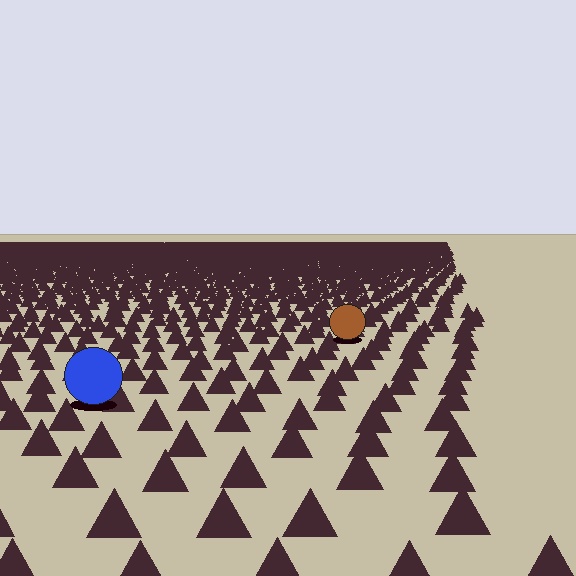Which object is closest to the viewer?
The blue circle is closest. The texture marks near it are larger and more spread out.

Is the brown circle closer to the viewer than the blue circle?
No. The blue circle is closer — you can tell from the texture gradient: the ground texture is coarser near it.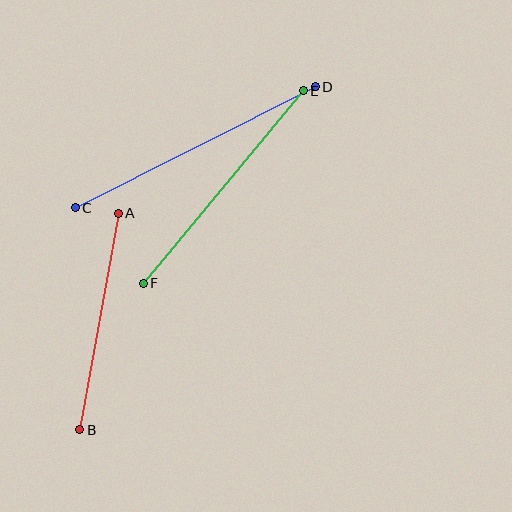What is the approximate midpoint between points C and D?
The midpoint is at approximately (195, 147) pixels.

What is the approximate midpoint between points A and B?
The midpoint is at approximately (99, 321) pixels.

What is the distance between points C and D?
The distance is approximately 269 pixels.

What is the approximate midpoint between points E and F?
The midpoint is at approximately (223, 187) pixels.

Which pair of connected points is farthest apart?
Points C and D are farthest apart.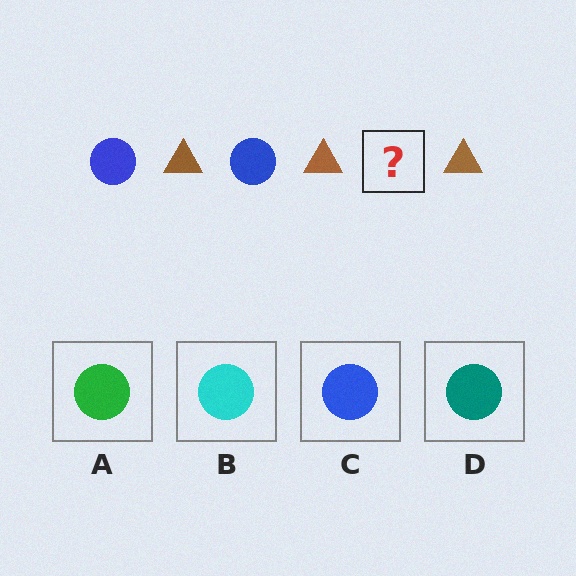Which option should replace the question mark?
Option C.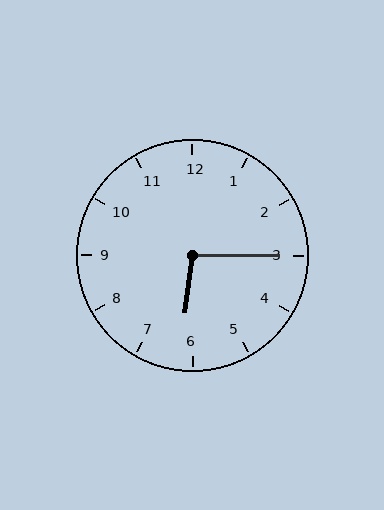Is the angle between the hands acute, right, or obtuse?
It is obtuse.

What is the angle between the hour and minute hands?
Approximately 98 degrees.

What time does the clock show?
6:15.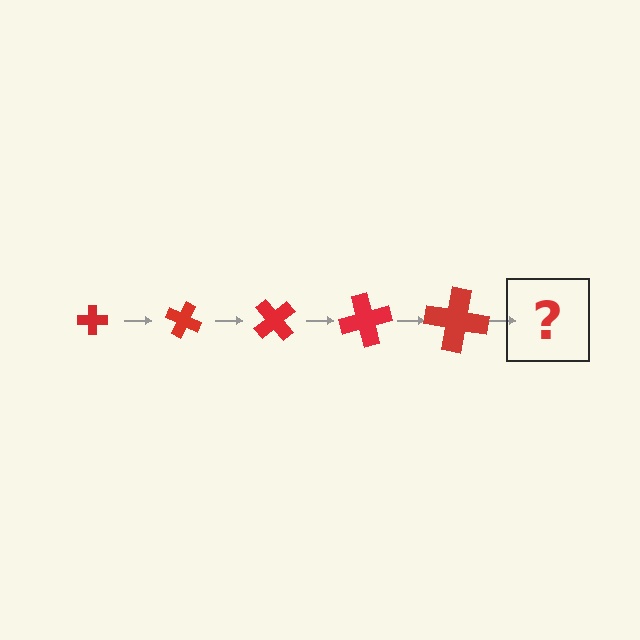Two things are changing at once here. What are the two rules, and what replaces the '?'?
The two rules are that the cross grows larger each step and it rotates 25 degrees each step. The '?' should be a cross, larger than the previous one and rotated 125 degrees from the start.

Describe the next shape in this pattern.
It should be a cross, larger than the previous one and rotated 125 degrees from the start.